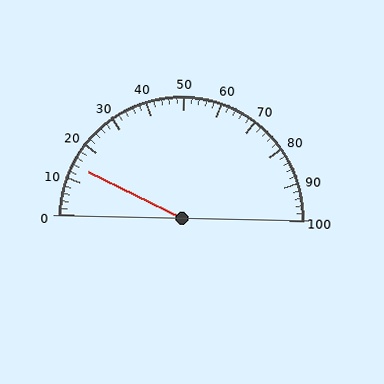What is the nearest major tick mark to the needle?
The nearest major tick mark is 10.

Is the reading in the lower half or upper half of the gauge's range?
The reading is in the lower half of the range (0 to 100).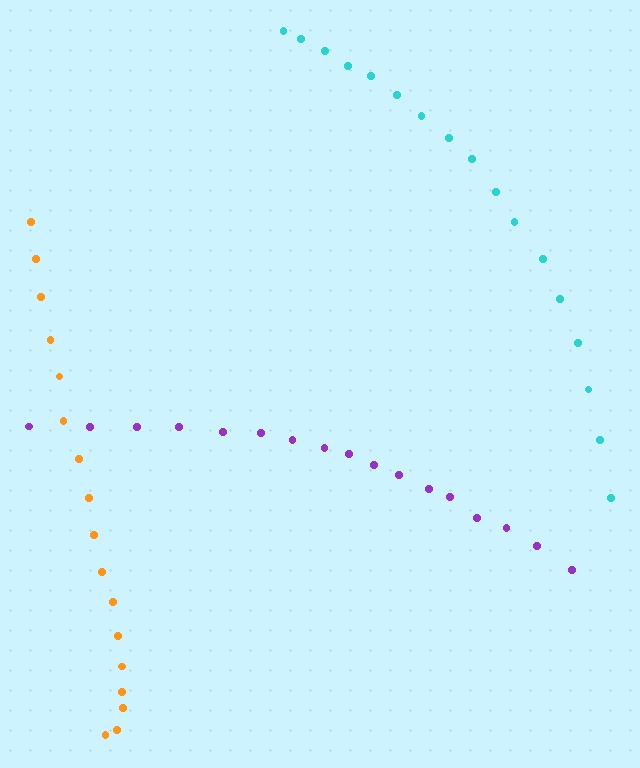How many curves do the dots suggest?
There are 3 distinct paths.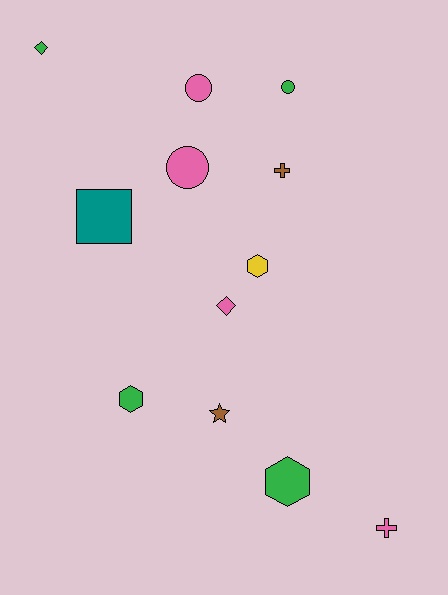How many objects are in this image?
There are 12 objects.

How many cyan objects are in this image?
There are no cyan objects.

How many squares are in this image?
There is 1 square.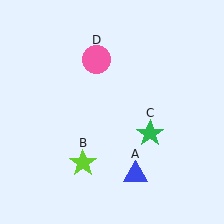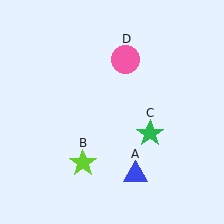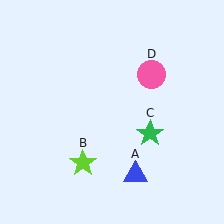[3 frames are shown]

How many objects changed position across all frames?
1 object changed position: pink circle (object D).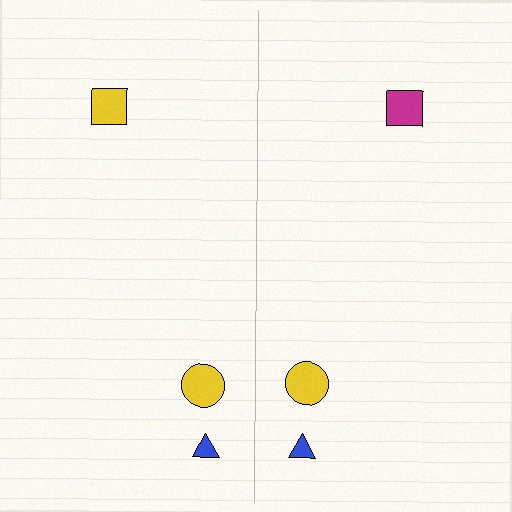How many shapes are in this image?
There are 6 shapes in this image.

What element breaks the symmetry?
The magenta square on the right side breaks the symmetry — its mirror counterpart is yellow.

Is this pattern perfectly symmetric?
No, the pattern is not perfectly symmetric. The magenta square on the right side breaks the symmetry — its mirror counterpart is yellow.